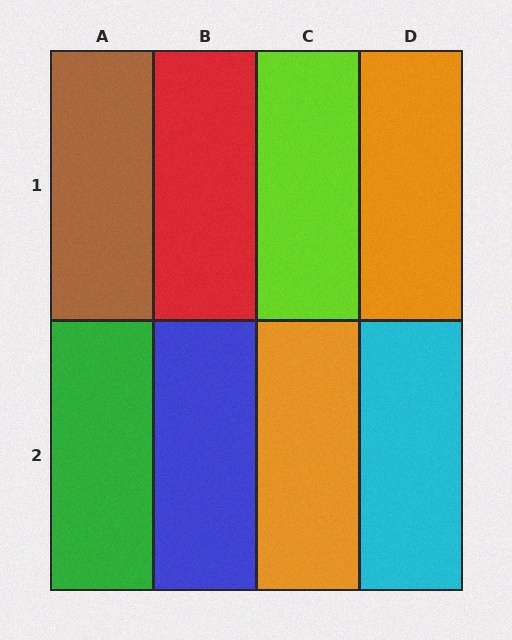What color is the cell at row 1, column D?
Orange.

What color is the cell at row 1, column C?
Lime.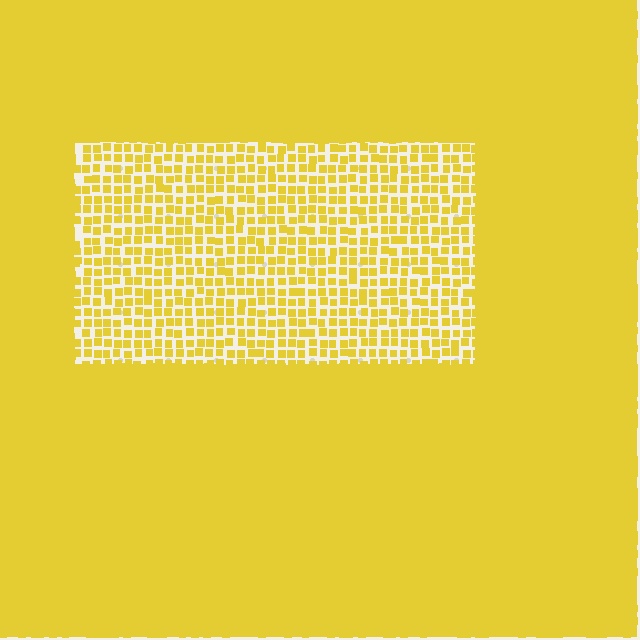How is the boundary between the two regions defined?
The boundary is defined by a change in element density (approximately 2.7x ratio). All elements are the same color, size, and shape.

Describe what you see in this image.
The image contains small yellow elements arranged at two different densities. A rectangle-shaped region is visible where the elements are less densely packed than the surrounding area.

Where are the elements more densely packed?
The elements are more densely packed outside the rectangle boundary.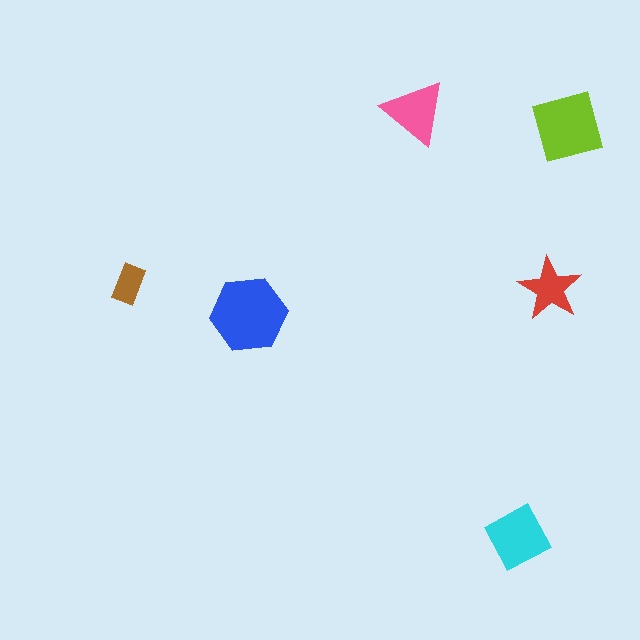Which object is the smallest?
The brown rectangle.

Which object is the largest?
The blue hexagon.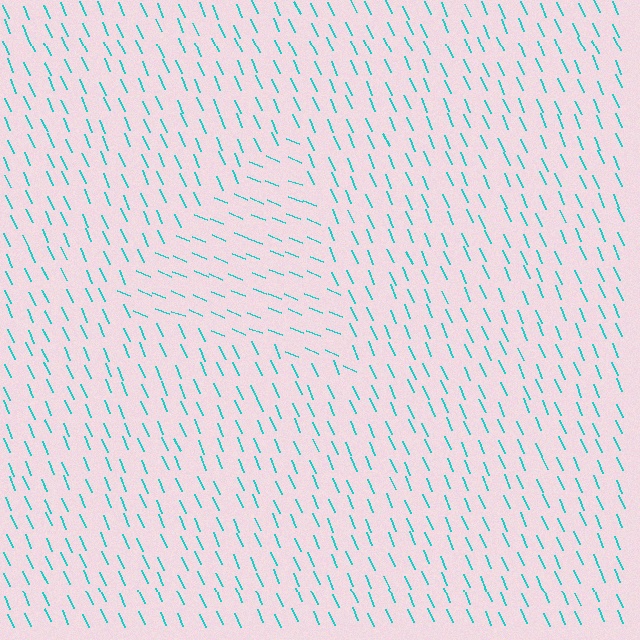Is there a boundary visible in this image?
Yes, there is a texture boundary formed by a change in line orientation.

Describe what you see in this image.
The image is filled with small cyan line segments. A triangle region in the image has lines oriented differently from the surrounding lines, creating a visible texture boundary.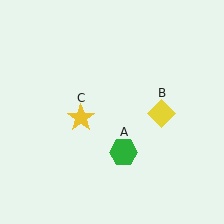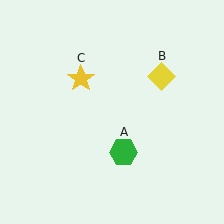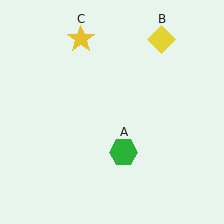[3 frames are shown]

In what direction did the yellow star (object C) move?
The yellow star (object C) moved up.